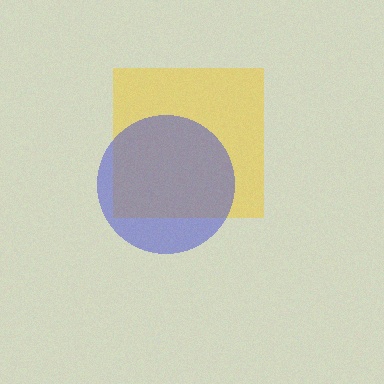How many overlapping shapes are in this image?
There are 2 overlapping shapes in the image.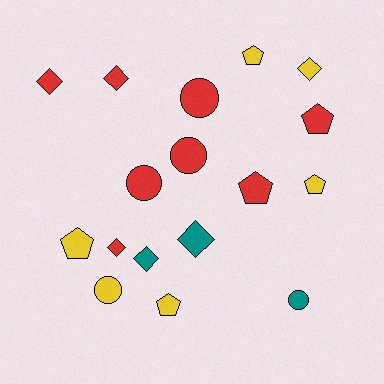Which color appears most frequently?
Red, with 8 objects.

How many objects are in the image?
There are 17 objects.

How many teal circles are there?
There is 1 teal circle.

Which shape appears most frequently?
Diamond, with 6 objects.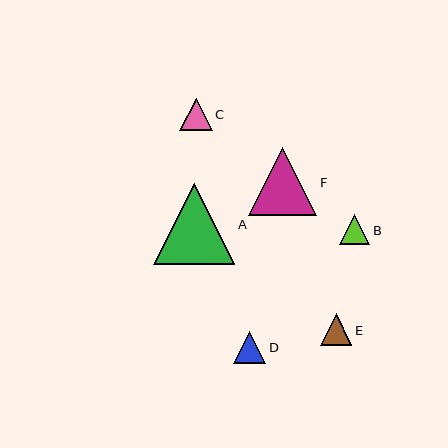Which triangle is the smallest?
Triangle B is the smallest with a size of approximately 31 pixels.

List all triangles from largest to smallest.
From largest to smallest: A, F, D, C, E, B.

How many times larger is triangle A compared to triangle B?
Triangle A is approximately 2.7 times the size of triangle B.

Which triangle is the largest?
Triangle A is the largest with a size of approximately 81 pixels.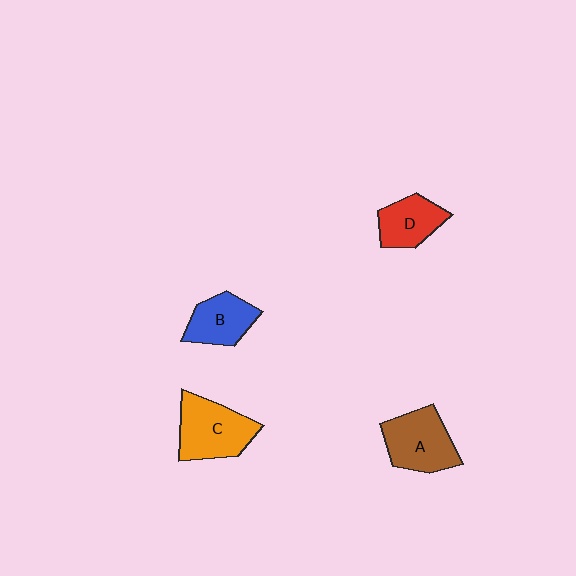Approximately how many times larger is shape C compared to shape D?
Approximately 1.4 times.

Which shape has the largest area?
Shape C (orange).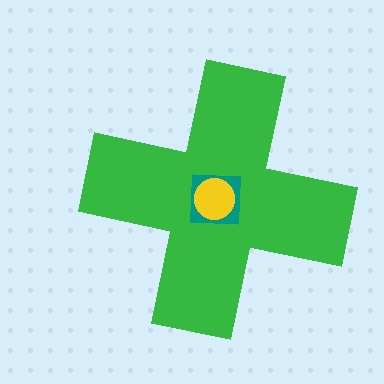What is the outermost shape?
The green cross.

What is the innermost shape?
The yellow circle.